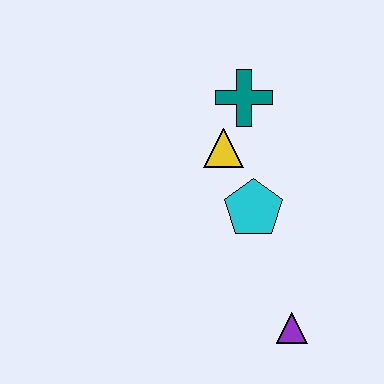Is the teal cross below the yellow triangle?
No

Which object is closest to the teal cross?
The yellow triangle is closest to the teal cross.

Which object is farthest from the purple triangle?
The teal cross is farthest from the purple triangle.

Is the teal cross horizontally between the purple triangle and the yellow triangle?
Yes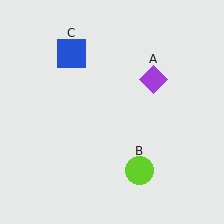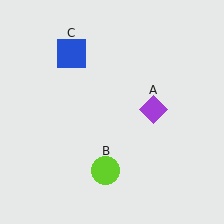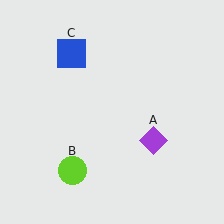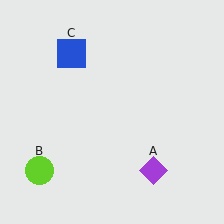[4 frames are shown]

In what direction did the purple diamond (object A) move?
The purple diamond (object A) moved down.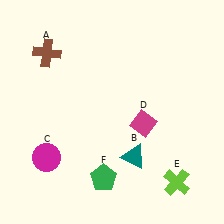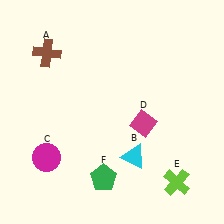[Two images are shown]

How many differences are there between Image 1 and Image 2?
There is 1 difference between the two images.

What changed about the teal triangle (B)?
In Image 1, B is teal. In Image 2, it changed to cyan.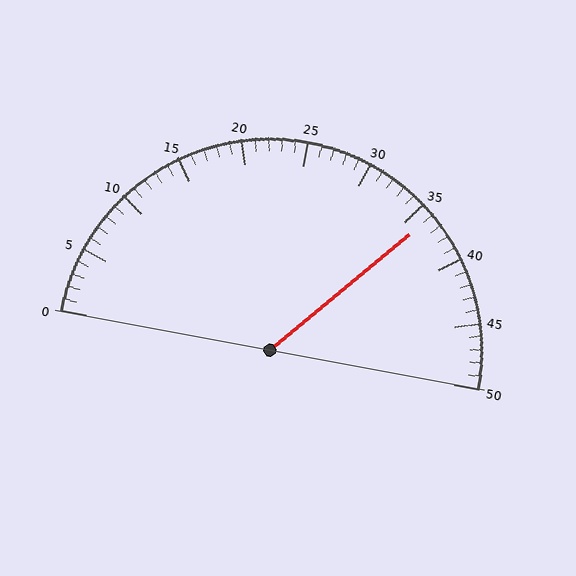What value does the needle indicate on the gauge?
The needle indicates approximately 36.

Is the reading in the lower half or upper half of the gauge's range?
The reading is in the upper half of the range (0 to 50).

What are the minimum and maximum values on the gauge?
The gauge ranges from 0 to 50.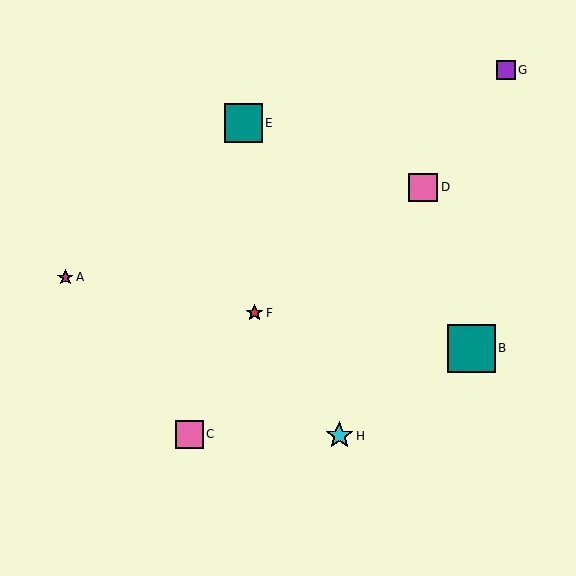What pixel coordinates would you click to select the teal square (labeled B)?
Click at (471, 349) to select the teal square B.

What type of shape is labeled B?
Shape B is a teal square.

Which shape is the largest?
The teal square (labeled B) is the largest.